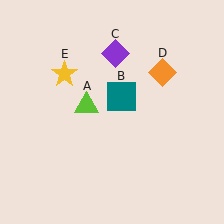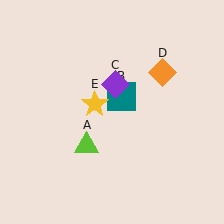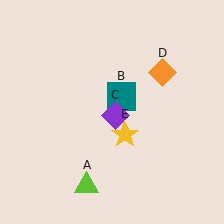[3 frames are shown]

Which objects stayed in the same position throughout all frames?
Teal square (object B) and orange diamond (object D) remained stationary.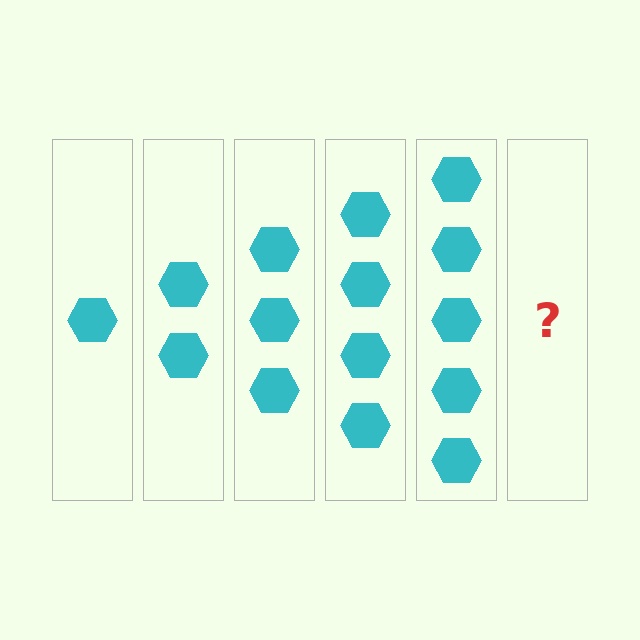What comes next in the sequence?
The next element should be 6 hexagons.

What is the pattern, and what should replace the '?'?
The pattern is that each step adds one more hexagon. The '?' should be 6 hexagons.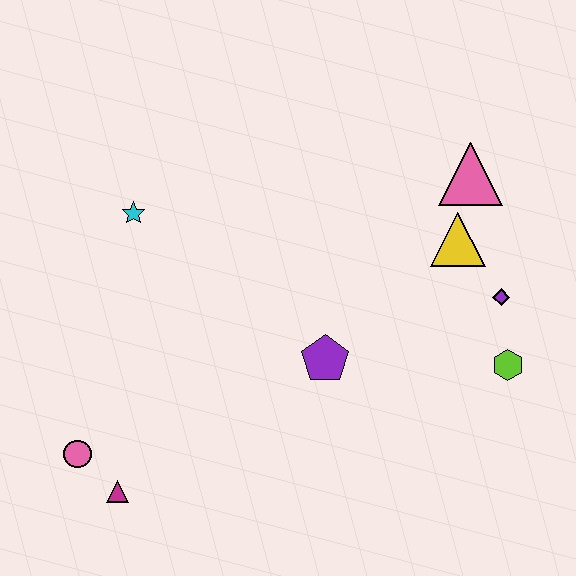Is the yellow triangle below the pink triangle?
Yes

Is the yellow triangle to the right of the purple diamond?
No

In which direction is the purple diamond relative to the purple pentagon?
The purple diamond is to the right of the purple pentagon.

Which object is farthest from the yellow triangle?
The pink circle is farthest from the yellow triangle.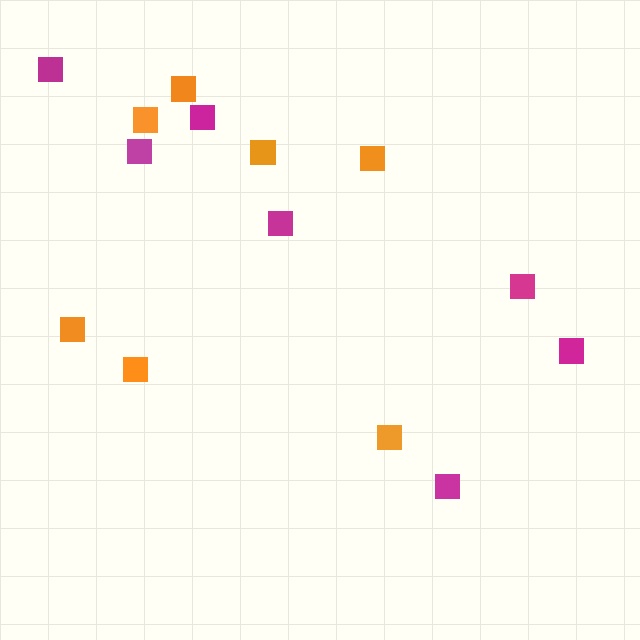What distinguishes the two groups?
There are 2 groups: one group of magenta squares (7) and one group of orange squares (7).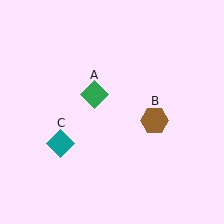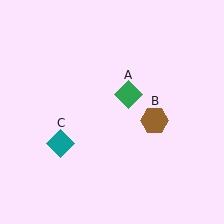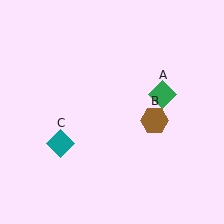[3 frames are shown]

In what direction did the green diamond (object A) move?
The green diamond (object A) moved right.